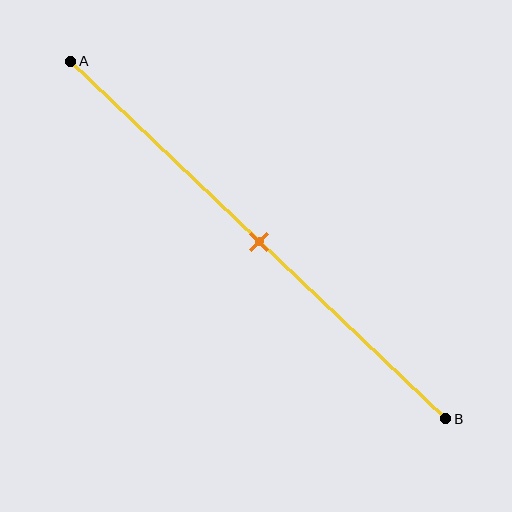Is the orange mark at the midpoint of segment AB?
Yes, the mark is approximately at the midpoint.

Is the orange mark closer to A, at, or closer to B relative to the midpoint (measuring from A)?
The orange mark is approximately at the midpoint of segment AB.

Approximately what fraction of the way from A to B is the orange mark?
The orange mark is approximately 50% of the way from A to B.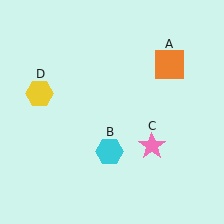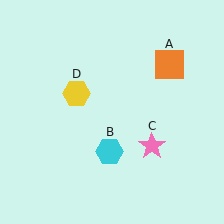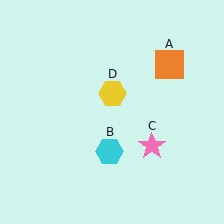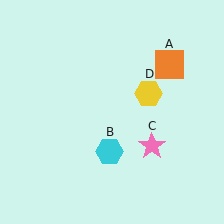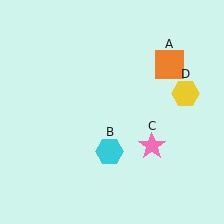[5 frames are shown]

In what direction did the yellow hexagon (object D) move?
The yellow hexagon (object D) moved right.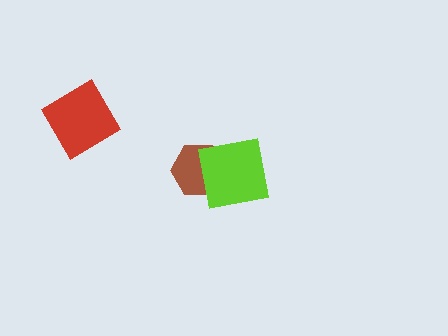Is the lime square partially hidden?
No, no other shape covers it.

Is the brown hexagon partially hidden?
Yes, it is partially covered by another shape.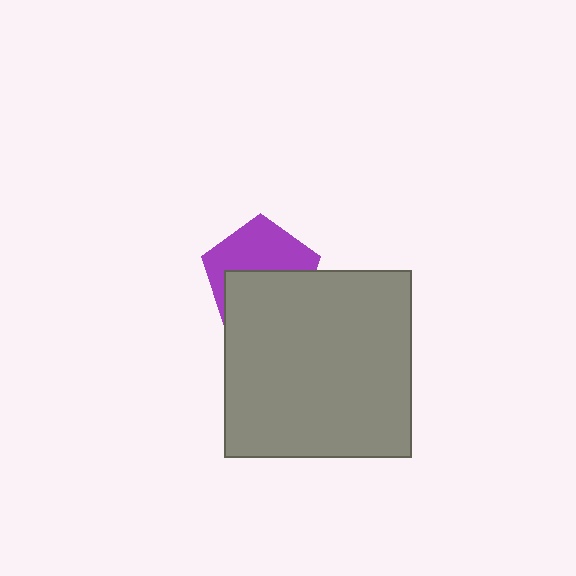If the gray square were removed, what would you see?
You would see the complete purple pentagon.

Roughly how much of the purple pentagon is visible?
About half of it is visible (roughly 49%).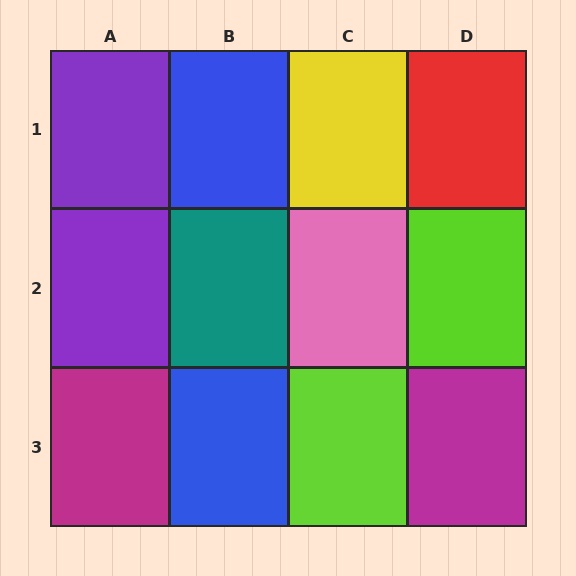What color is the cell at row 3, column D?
Magenta.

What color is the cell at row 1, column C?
Yellow.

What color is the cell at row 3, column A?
Magenta.